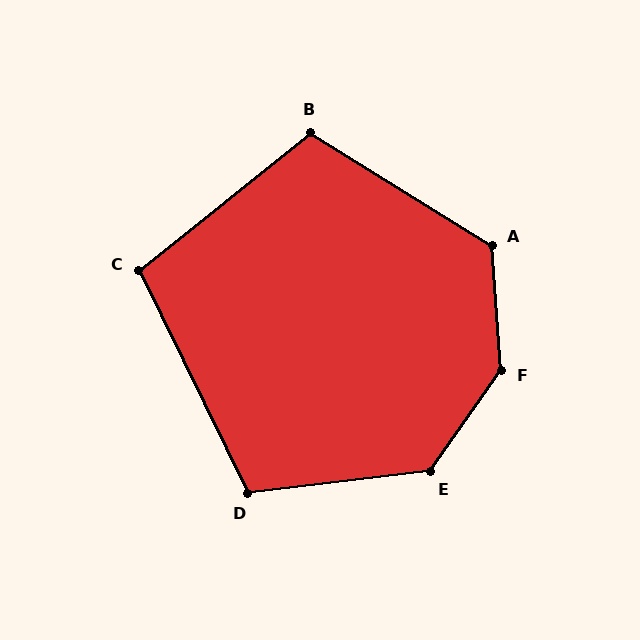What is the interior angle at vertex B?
Approximately 109 degrees (obtuse).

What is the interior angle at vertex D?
Approximately 109 degrees (obtuse).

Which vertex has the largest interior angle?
F, at approximately 141 degrees.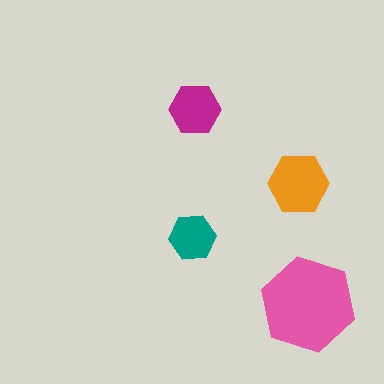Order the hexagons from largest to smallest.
the pink one, the orange one, the magenta one, the teal one.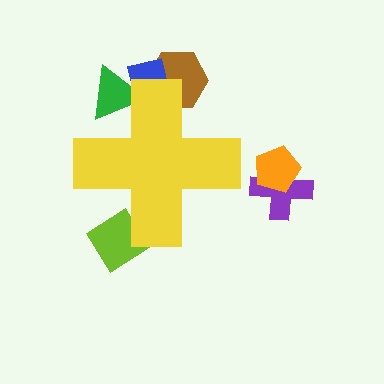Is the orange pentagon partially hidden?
No, the orange pentagon is fully visible.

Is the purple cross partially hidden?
No, the purple cross is fully visible.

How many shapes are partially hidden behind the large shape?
4 shapes are partially hidden.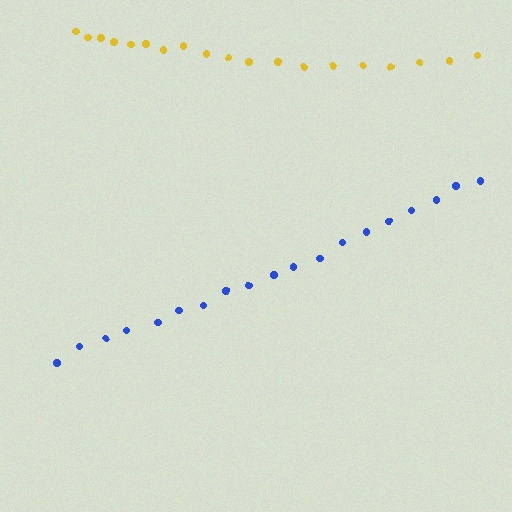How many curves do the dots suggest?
There are 2 distinct paths.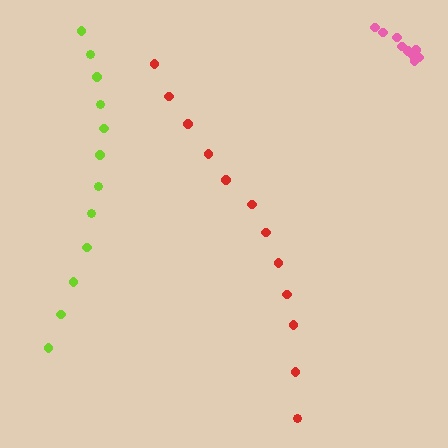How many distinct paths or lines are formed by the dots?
There are 3 distinct paths.